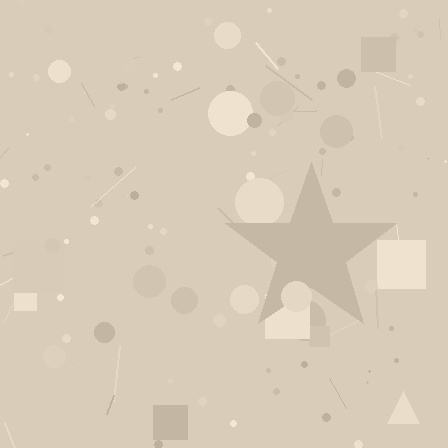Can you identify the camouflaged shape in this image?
The camouflaged shape is a star.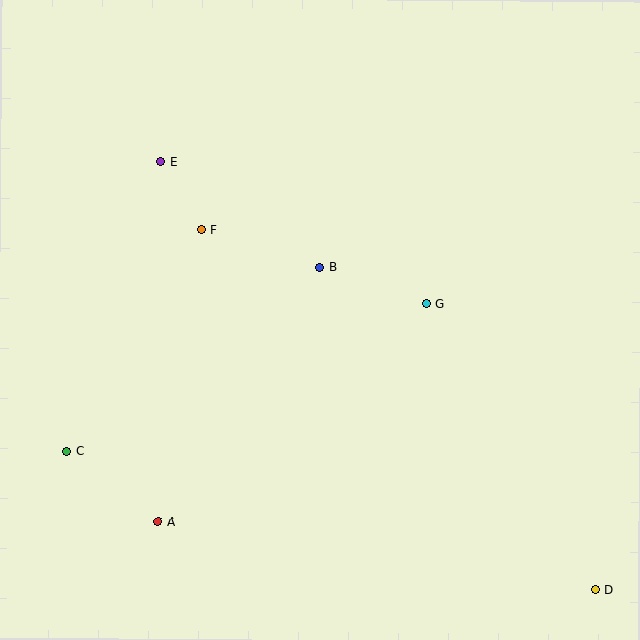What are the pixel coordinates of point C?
Point C is at (67, 451).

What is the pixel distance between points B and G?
The distance between B and G is 112 pixels.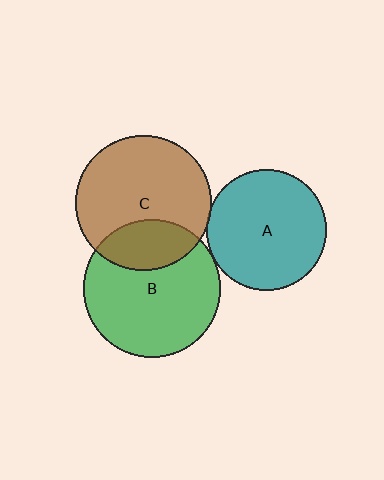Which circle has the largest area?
Circle B (green).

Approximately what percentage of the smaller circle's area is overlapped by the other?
Approximately 5%.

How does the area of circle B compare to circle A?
Approximately 1.3 times.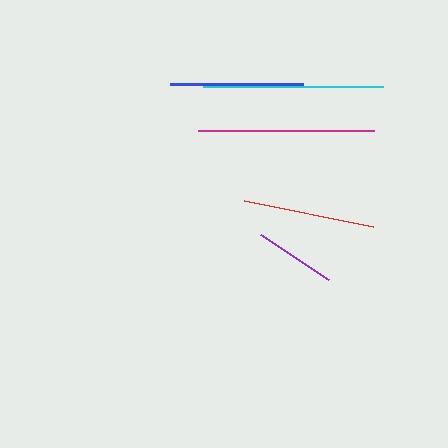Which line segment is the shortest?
The purple line is the shortest at approximately 82 pixels.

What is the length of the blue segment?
The blue segment is approximately 133 pixels long.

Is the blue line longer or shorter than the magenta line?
The magenta line is longer than the blue line.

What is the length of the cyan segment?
The cyan segment is approximately 180 pixels long.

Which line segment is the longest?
The cyan line is the longest at approximately 180 pixels.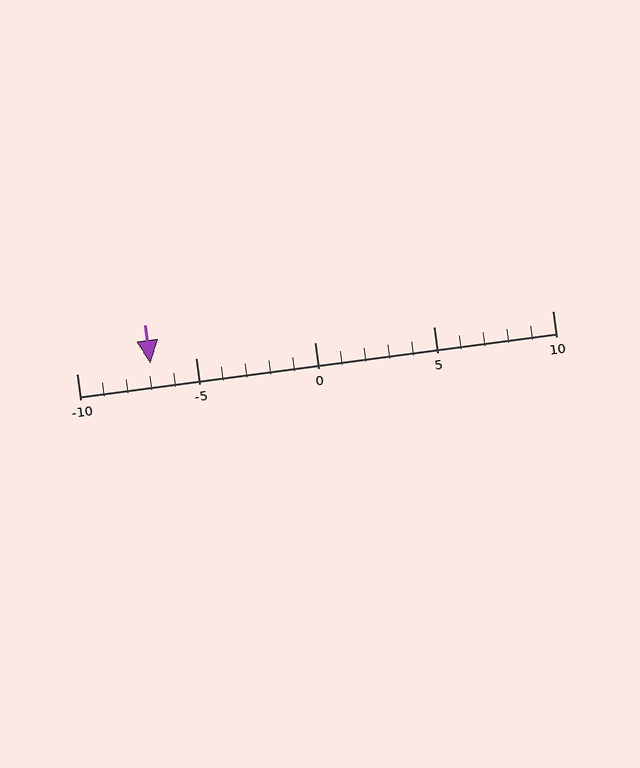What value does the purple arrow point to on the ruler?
The purple arrow points to approximately -7.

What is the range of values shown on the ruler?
The ruler shows values from -10 to 10.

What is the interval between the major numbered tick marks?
The major tick marks are spaced 5 units apart.